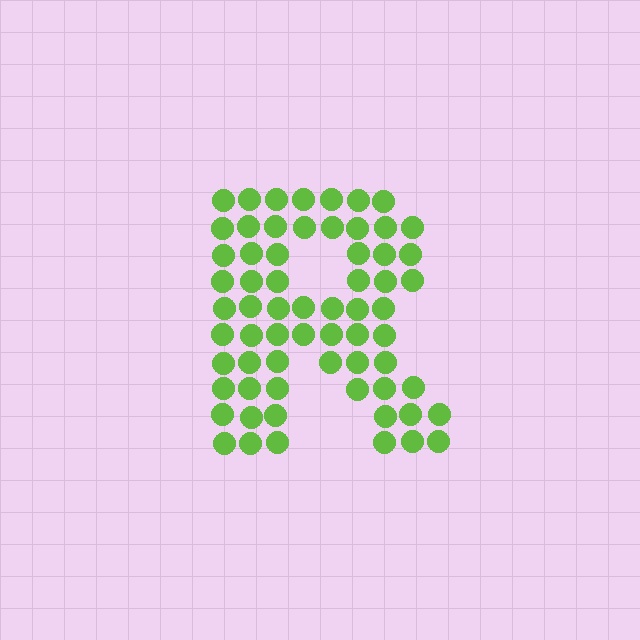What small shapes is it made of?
It is made of small circles.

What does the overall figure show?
The overall figure shows the letter R.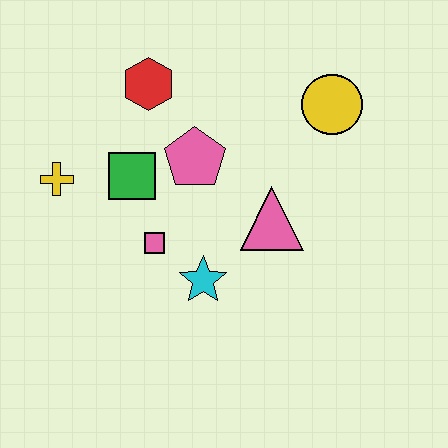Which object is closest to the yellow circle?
The pink triangle is closest to the yellow circle.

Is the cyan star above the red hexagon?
No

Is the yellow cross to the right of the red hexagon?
No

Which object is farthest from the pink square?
The yellow circle is farthest from the pink square.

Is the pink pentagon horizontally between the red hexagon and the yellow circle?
Yes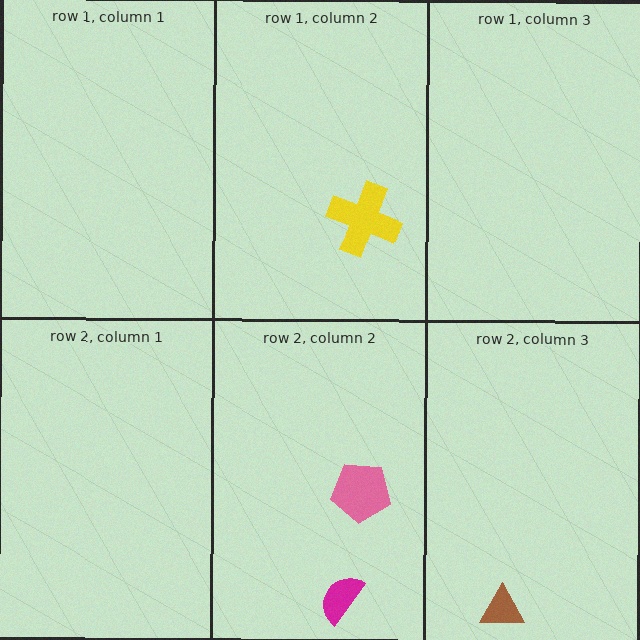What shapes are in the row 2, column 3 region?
The brown triangle.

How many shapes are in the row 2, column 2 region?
2.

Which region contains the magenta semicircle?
The row 2, column 2 region.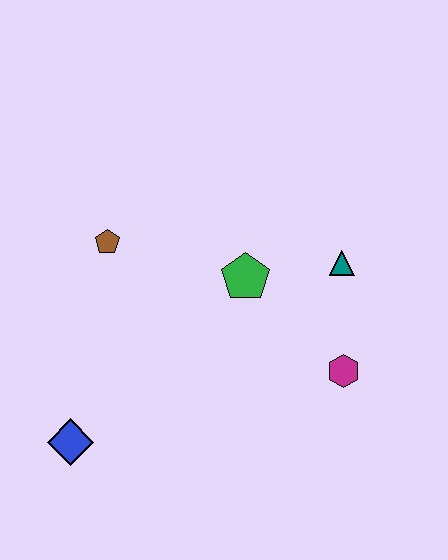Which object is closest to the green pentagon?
The teal triangle is closest to the green pentagon.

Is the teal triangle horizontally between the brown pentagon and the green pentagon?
No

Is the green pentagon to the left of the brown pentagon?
No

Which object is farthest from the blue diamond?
The teal triangle is farthest from the blue diamond.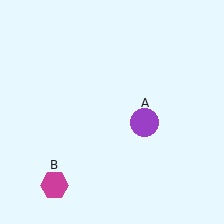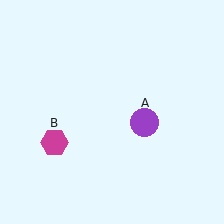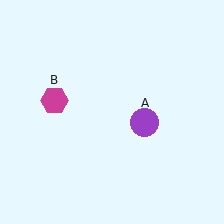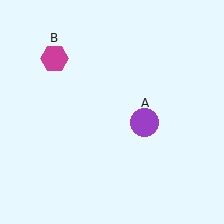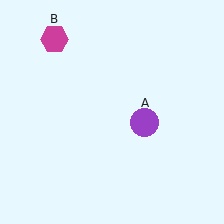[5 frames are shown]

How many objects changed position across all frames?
1 object changed position: magenta hexagon (object B).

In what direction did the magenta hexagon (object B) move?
The magenta hexagon (object B) moved up.